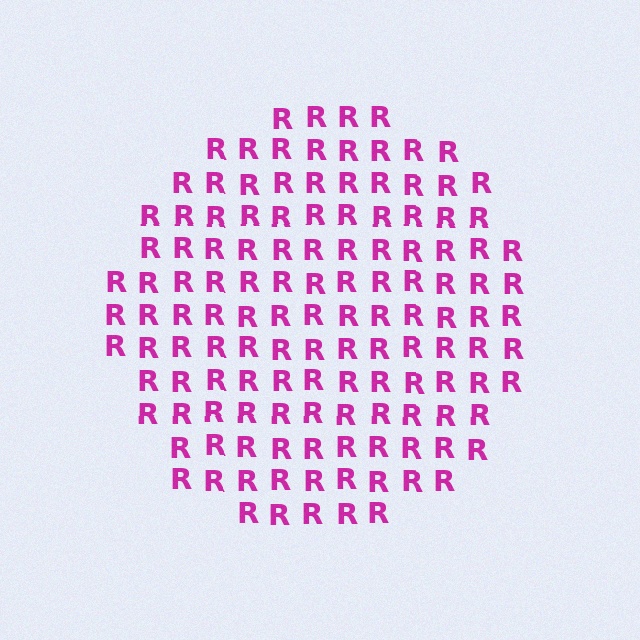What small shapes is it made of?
It is made of small letter R's.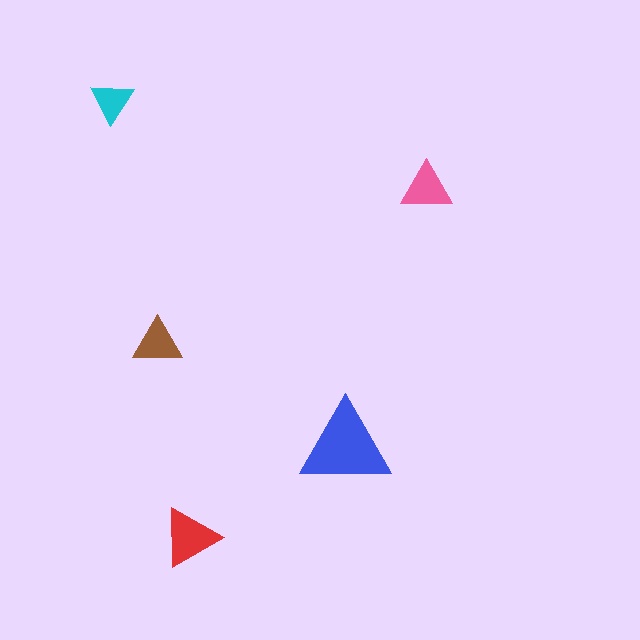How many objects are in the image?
There are 5 objects in the image.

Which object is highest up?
The cyan triangle is topmost.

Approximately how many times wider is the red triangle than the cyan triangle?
About 1.5 times wider.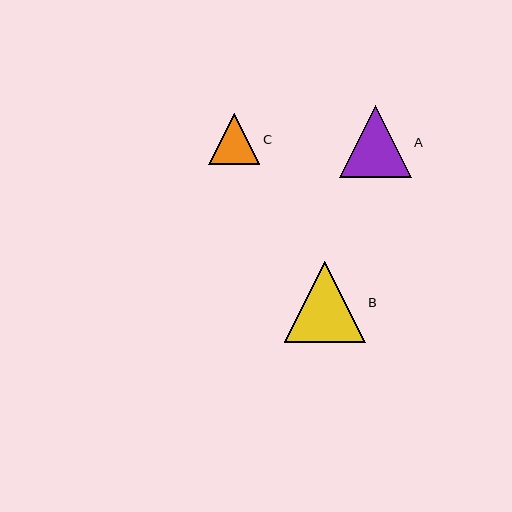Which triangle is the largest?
Triangle B is the largest with a size of approximately 81 pixels.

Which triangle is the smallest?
Triangle C is the smallest with a size of approximately 52 pixels.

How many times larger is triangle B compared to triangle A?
Triangle B is approximately 1.1 times the size of triangle A.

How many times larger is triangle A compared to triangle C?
Triangle A is approximately 1.4 times the size of triangle C.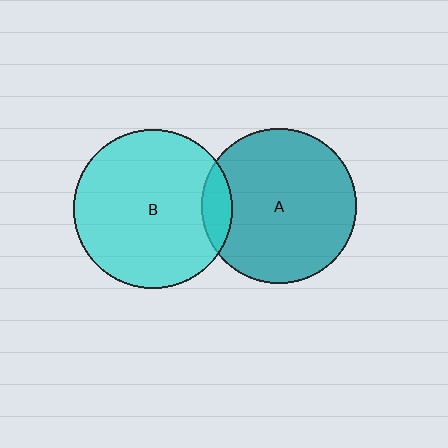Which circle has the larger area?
Circle B (cyan).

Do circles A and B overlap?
Yes.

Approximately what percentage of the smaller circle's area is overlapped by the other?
Approximately 10%.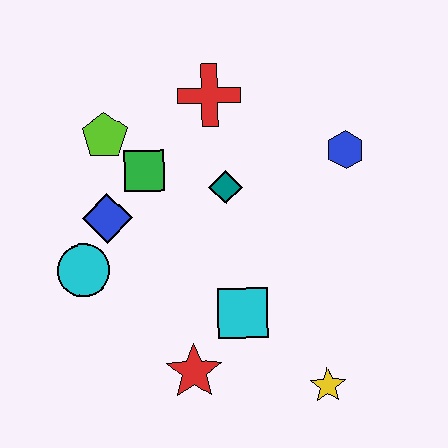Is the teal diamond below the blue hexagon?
Yes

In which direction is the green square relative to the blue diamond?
The green square is above the blue diamond.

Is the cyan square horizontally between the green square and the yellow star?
Yes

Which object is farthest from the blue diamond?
The yellow star is farthest from the blue diamond.